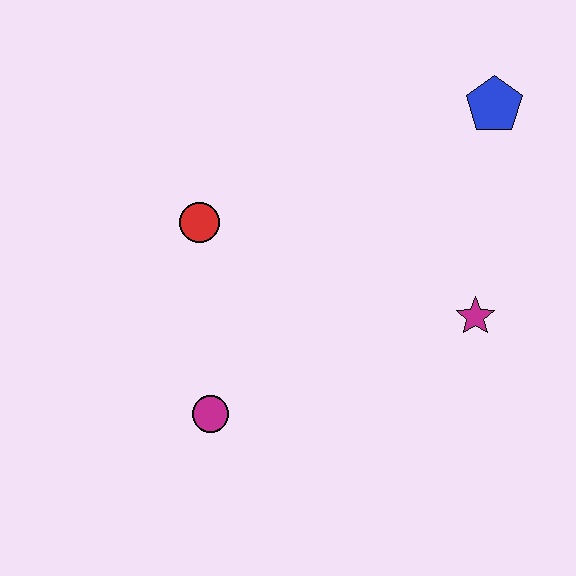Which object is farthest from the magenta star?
The red circle is farthest from the magenta star.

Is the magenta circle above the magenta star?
No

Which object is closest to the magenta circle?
The red circle is closest to the magenta circle.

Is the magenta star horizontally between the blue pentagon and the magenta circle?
Yes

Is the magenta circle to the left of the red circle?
No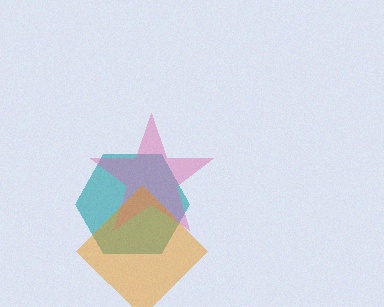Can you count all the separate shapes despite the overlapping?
Yes, there are 3 separate shapes.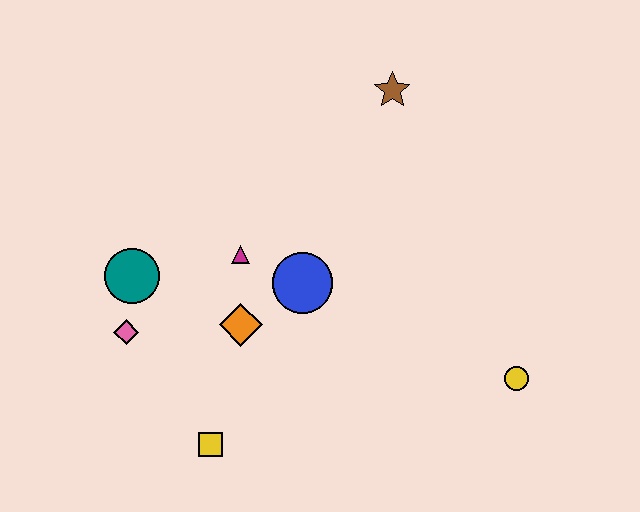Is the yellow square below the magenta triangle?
Yes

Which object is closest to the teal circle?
The pink diamond is closest to the teal circle.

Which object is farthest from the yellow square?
The brown star is farthest from the yellow square.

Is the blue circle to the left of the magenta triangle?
No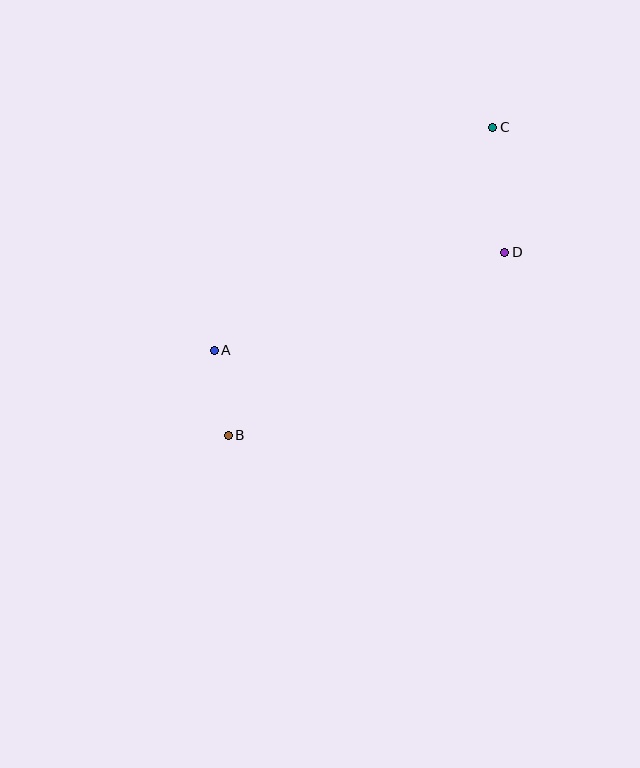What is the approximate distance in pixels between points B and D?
The distance between B and D is approximately 332 pixels.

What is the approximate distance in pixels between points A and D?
The distance between A and D is approximately 306 pixels.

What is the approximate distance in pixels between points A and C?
The distance between A and C is approximately 357 pixels.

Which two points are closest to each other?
Points A and B are closest to each other.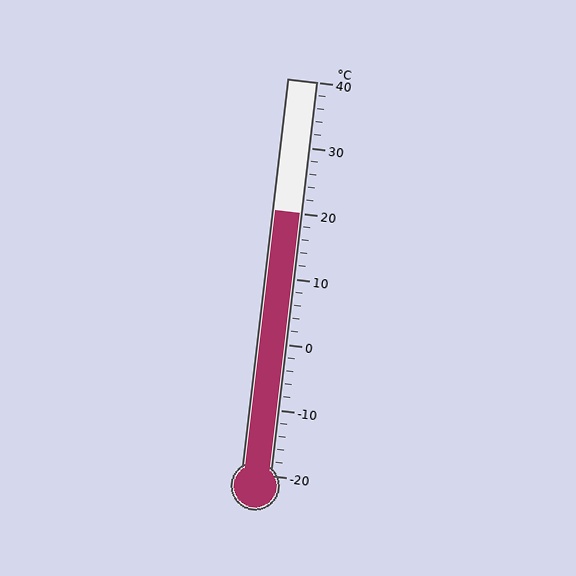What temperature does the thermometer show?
The thermometer shows approximately 20°C.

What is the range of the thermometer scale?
The thermometer scale ranges from -20°C to 40°C.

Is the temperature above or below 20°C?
The temperature is at 20°C.